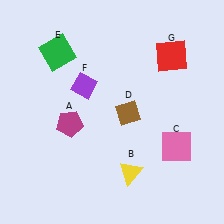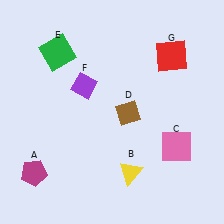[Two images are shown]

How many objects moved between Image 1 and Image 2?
1 object moved between the two images.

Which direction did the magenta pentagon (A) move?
The magenta pentagon (A) moved down.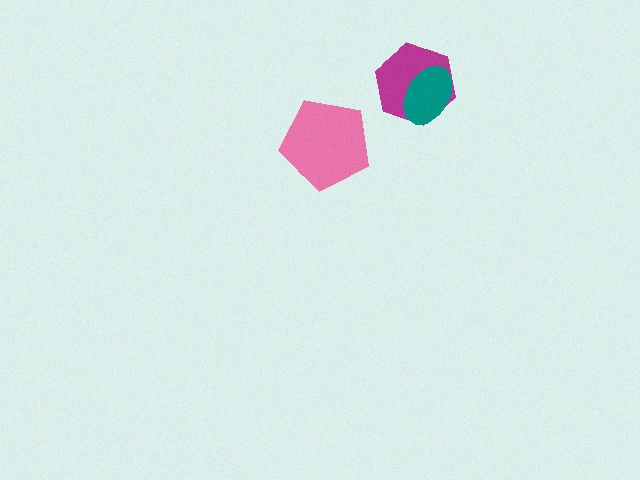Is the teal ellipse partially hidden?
No, no other shape covers it.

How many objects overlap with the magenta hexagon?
1 object overlaps with the magenta hexagon.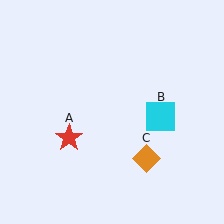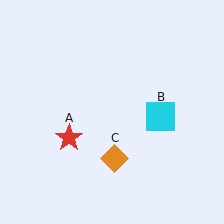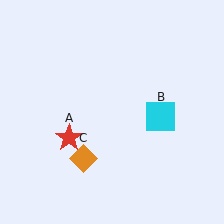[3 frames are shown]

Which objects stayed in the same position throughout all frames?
Red star (object A) and cyan square (object B) remained stationary.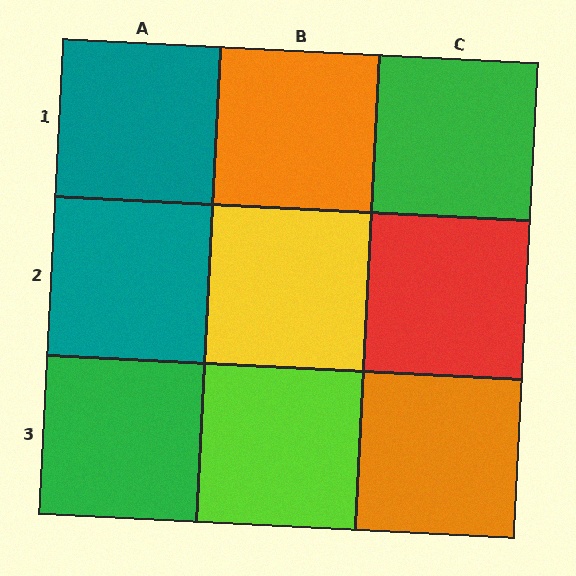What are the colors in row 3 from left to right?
Green, lime, orange.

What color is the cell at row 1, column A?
Teal.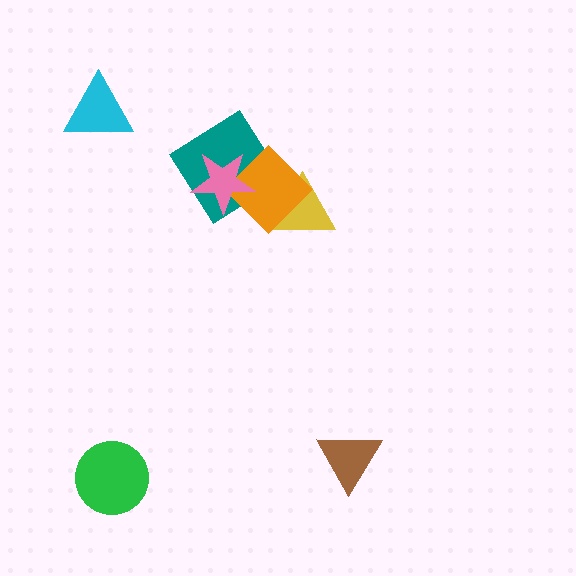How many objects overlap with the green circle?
0 objects overlap with the green circle.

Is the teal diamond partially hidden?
Yes, it is partially covered by another shape.